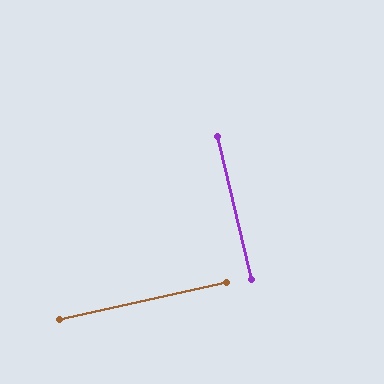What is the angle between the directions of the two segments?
Approximately 89 degrees.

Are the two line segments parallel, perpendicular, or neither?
Perpendicular — they meet at approximately 89°.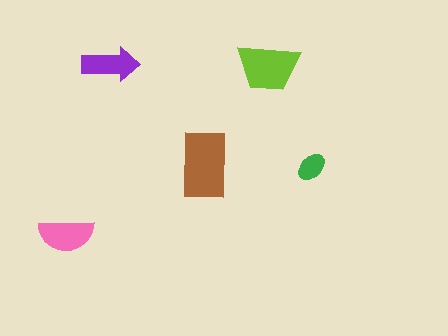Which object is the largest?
The brown rectangle.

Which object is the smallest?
The green ellipse.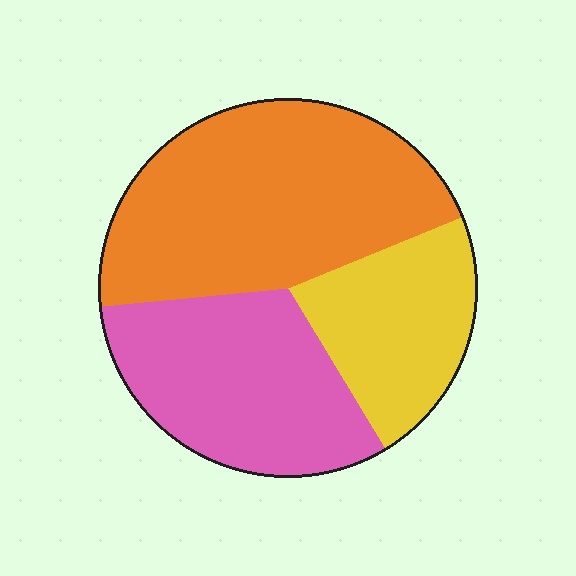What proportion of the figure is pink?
Pink takes up about one third (1/3) of the figure.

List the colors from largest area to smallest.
From largest to smallest: orange, pink, yellow.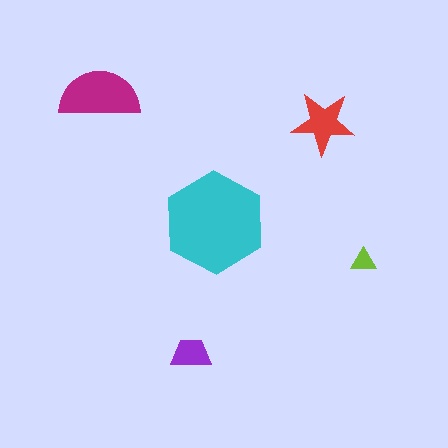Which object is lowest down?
The purple trapezoid is bottommost.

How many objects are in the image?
There are 5 objects in the image.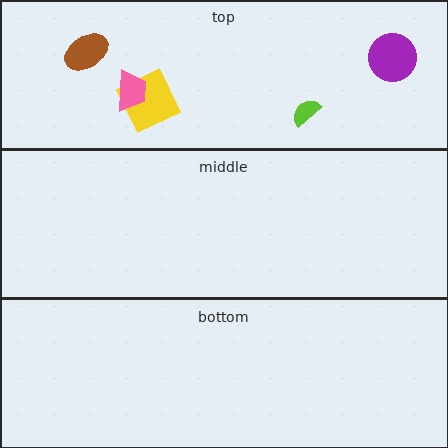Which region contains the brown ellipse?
The top region.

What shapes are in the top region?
The yellow square, the purple circle, the lime semicircle, the brown ellipse, the pink trapezoid.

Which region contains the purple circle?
The top region.